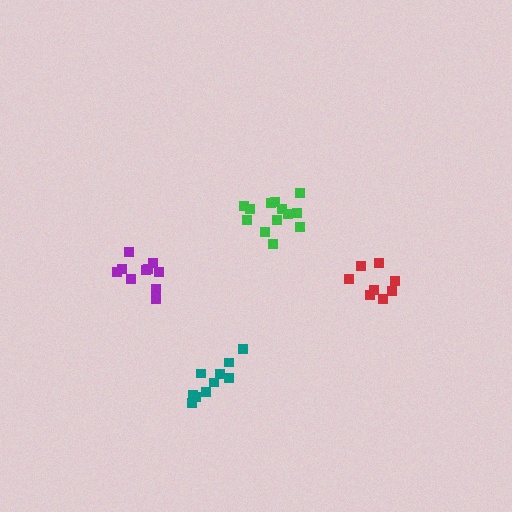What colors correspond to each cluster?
The clusters are colored: teal, red, green, purple.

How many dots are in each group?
Group 1: 10 dots, Group 2: 8 dots, Group 3: 13 dots, Group 4: 10 dots (41 total).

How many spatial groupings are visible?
There are 4 spatial groupings.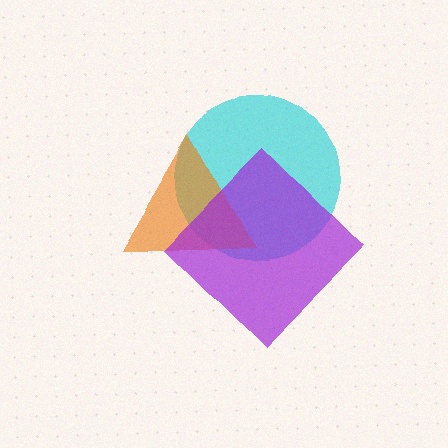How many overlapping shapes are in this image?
There are 3 overlapping shapes in the image.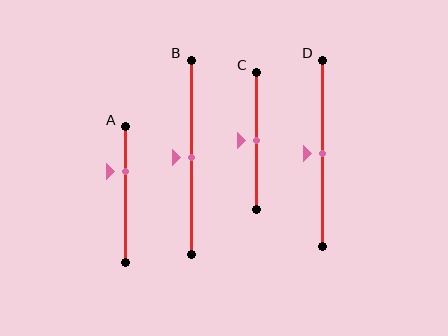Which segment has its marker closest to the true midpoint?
Segment B has its marker closest to the true midpoint.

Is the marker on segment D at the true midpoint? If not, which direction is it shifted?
Yes, the marker on segment D is at the true midpoint.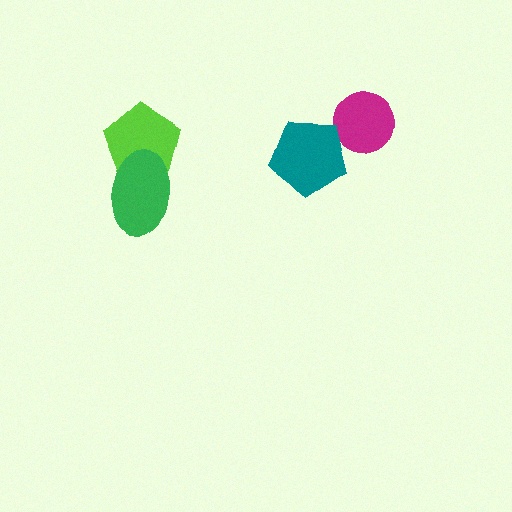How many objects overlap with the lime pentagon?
1 object overlaps with the lime pentagon.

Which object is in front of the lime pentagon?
The green ellipse is in front of the lime pentagon.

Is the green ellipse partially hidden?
No, no other shape covers it.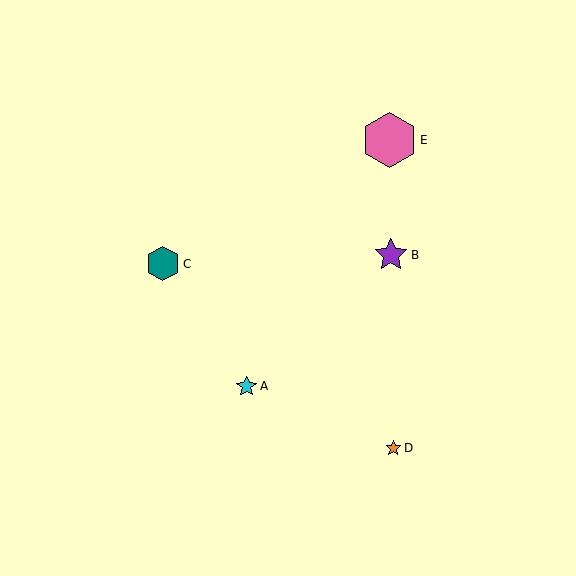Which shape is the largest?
The pink hexagon (labeled E) is the largest.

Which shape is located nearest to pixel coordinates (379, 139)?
The pink hexagon (labeled E) at (390, 140) is nearest to that location.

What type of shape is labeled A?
Shape A is a cyan star.